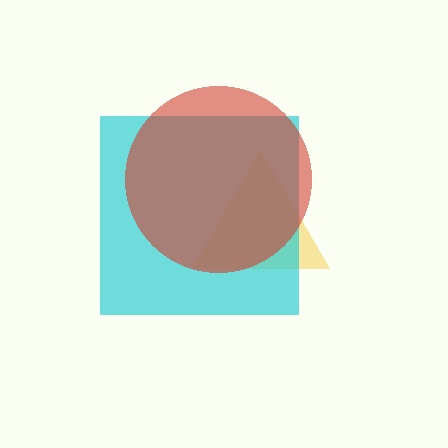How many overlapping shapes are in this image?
There are 3 overlapping shapes in the image.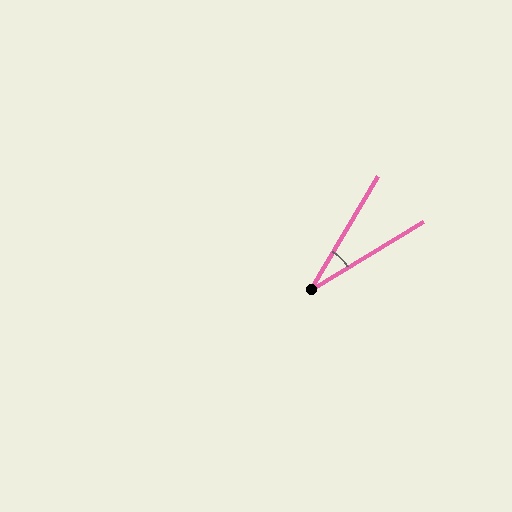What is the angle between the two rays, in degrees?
Approximately 28 degrees.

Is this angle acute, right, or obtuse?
It is acute.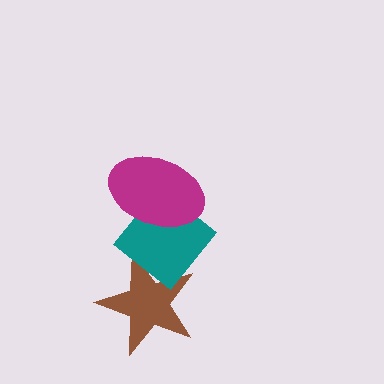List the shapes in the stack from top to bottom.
From top to bottom: the magenta ellipse, the teal diamond, the brown star.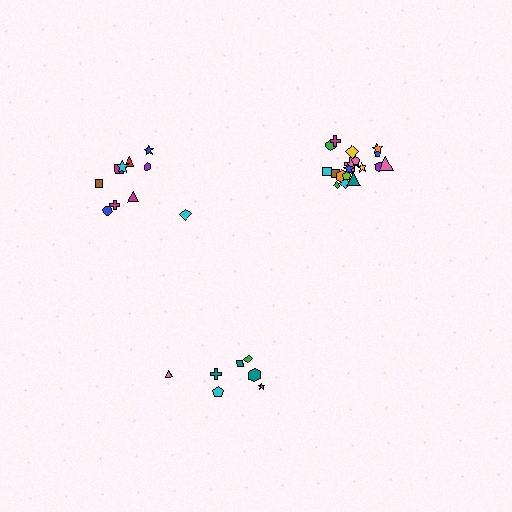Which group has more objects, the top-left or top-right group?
The top-right group.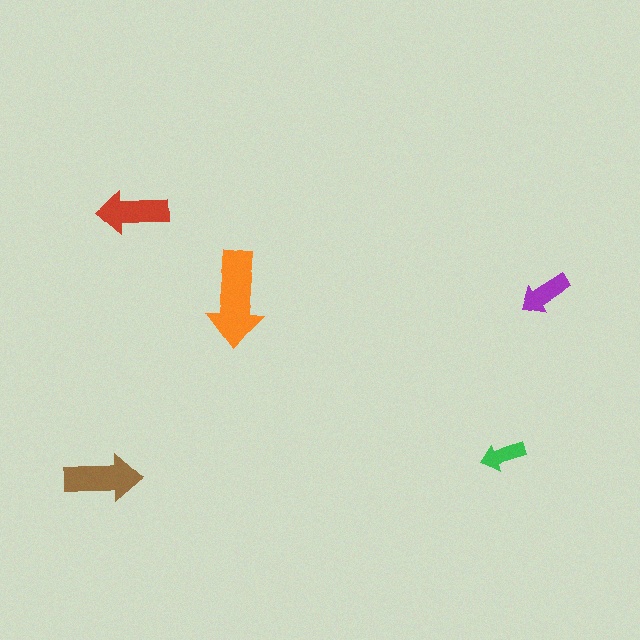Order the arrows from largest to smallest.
the orange one, the brown one, the red one, the purple one, the green one.